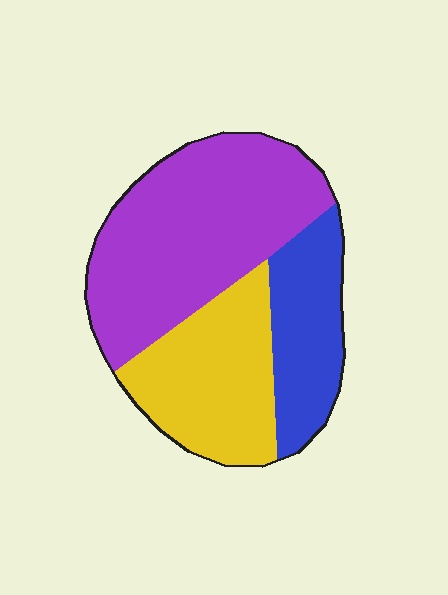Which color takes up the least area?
Blue, at roughly 20%.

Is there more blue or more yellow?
Yellow.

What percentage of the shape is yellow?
Yellow takes up about one third (1/3) of the shape.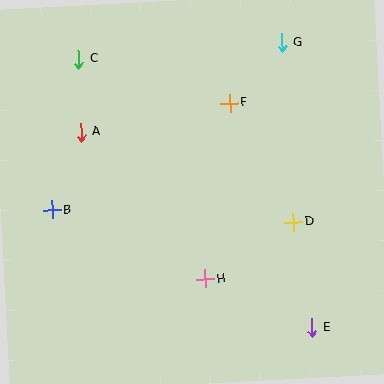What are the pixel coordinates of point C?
Point C is at (79, 59).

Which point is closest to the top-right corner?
Point G is closest to the top-right corner.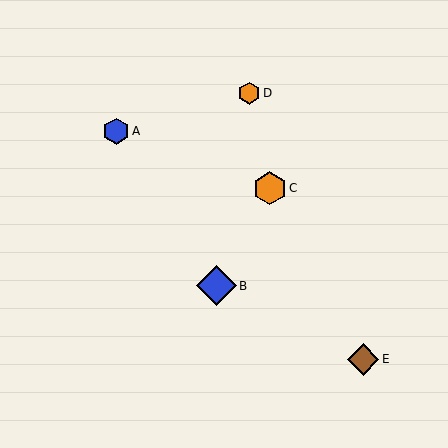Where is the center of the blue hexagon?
The center of the blue hexagon is at (116, 131).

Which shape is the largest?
The blue diamond (labeled B) is the largest.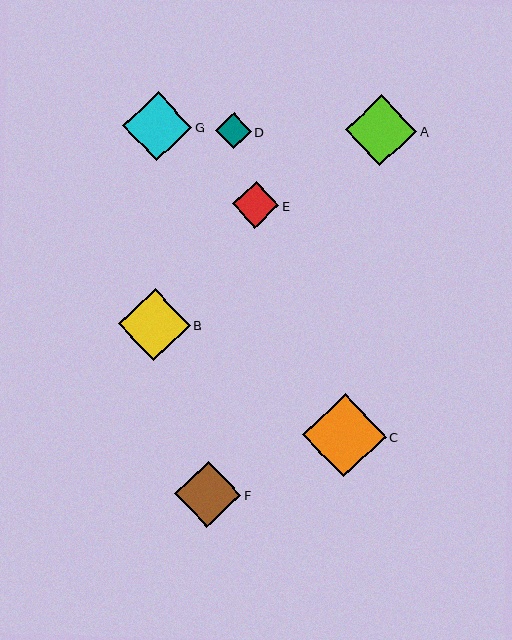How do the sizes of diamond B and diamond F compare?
Diamond B and diamond F are approximately the same size.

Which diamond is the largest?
Diamond C is the largest with a size of approximately 83 pixels.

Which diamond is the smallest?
Diamond D is the smallest with a size of approximately 36 pixels.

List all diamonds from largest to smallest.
From largest to smallest: C, B, A, G, F, E, D.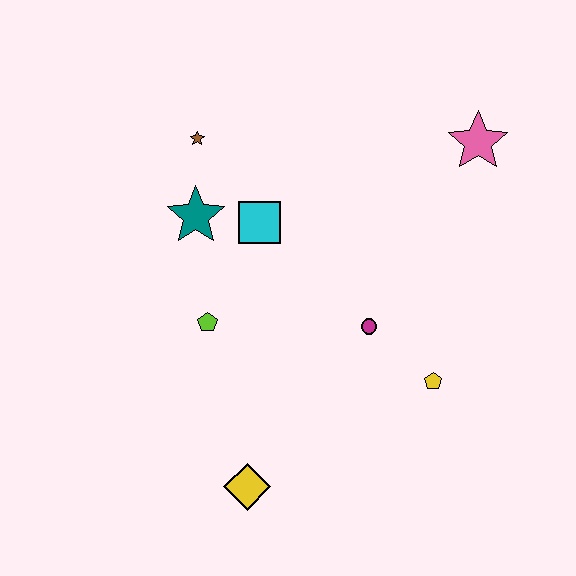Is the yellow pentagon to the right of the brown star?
Yes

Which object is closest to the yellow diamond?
The lime pentagon is closest to the yellow diamond.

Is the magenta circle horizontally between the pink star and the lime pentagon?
Yes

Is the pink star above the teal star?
Yes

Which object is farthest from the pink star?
The yellow diamond is farthest from the pink star.